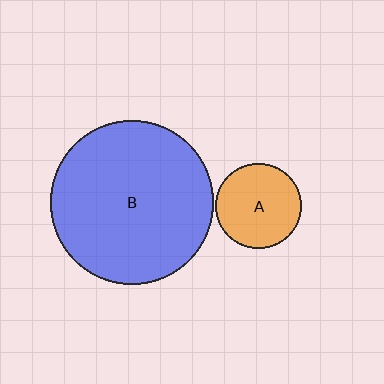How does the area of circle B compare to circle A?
Approximately 3.7 times.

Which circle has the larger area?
Circle B (blue).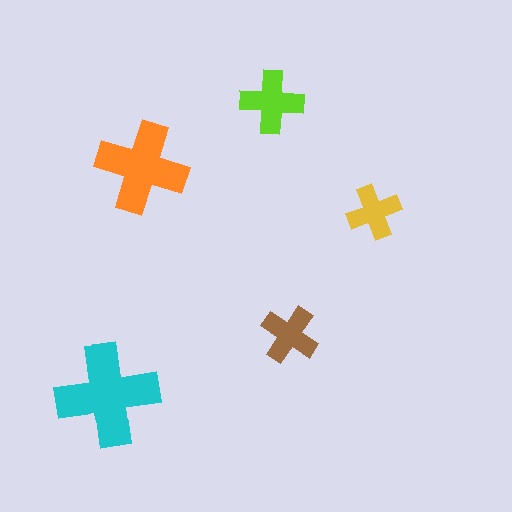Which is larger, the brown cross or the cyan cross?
The cyan one.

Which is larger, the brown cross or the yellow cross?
The brown one.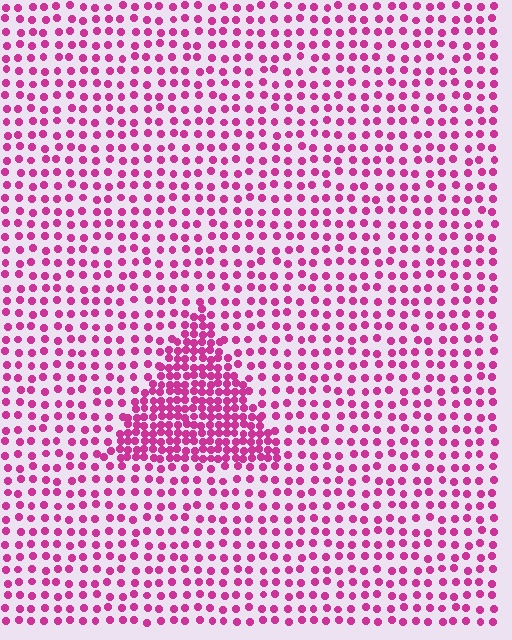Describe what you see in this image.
The image contains small magenta elements arranged at two different densities. A triangle-shaped region is visible where the elements are more densely packed than the surrounding area.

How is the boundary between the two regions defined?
The boundary is defined by a change in element density (approximately 2.4x ratio). All elements are the same color, size, and shape.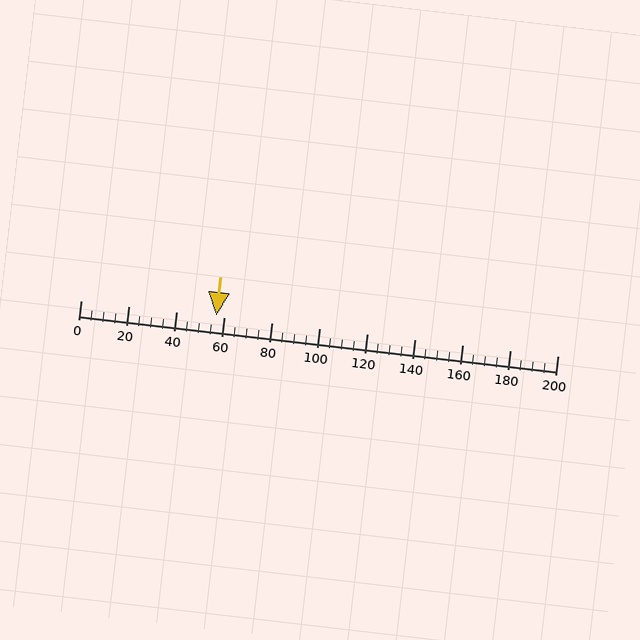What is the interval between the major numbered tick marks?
The major tick marks are spaced 20 units apart.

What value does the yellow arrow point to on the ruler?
The yellow arrow points to approximately 57.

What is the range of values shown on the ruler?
The ruler shows values from 0 to 200.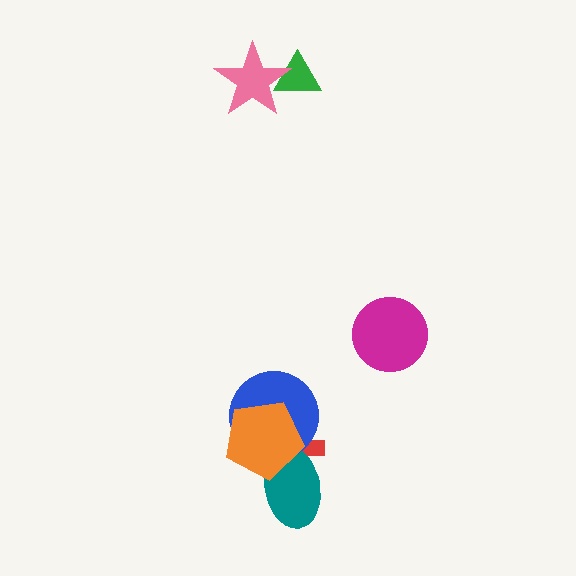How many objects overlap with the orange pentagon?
3 objects overlap with the orange pentagon.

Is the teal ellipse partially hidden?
Yes, it is partially covered by another shape.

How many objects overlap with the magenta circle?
0 objects overlap with the magenta circle.